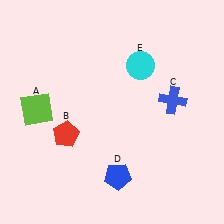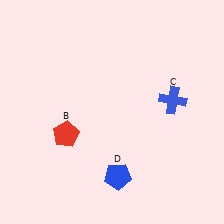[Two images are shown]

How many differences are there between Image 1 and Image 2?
There are 2 differences between the two images.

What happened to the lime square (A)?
The lime square (A) was removed in Image 2. It was in the top-left area of Image 1.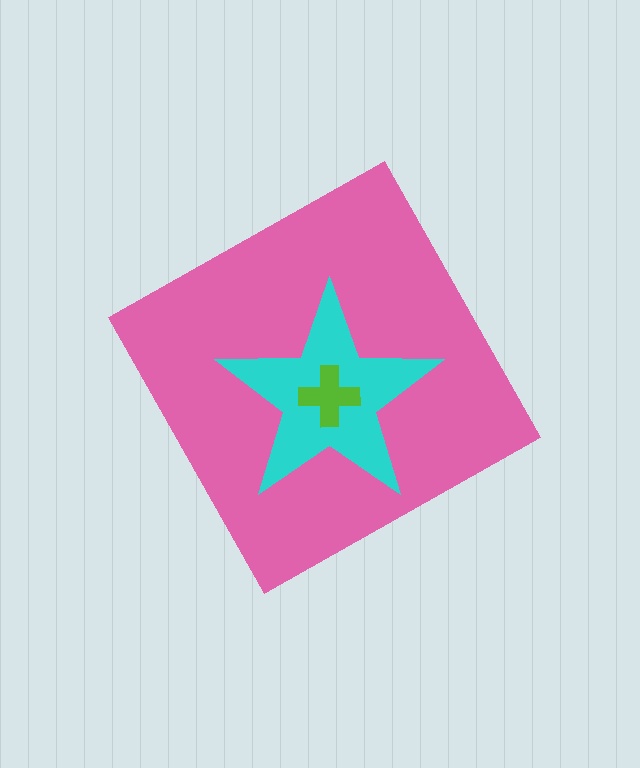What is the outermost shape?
The pink diamond.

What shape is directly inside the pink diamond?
The cyan star.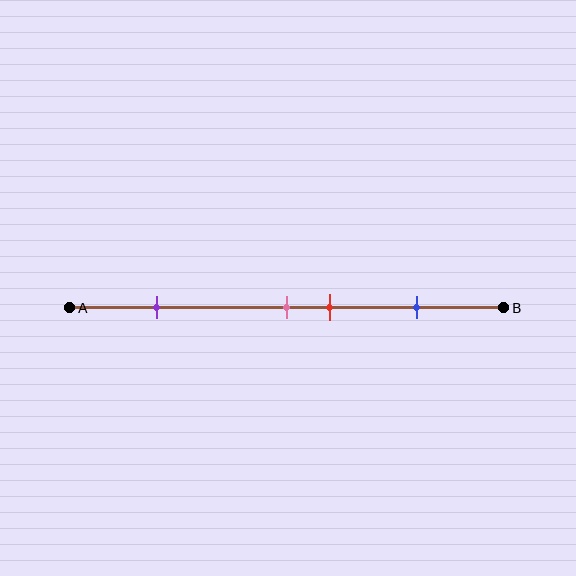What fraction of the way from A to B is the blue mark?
The blue mark is approximately 80% (0.8) of the way from A to B.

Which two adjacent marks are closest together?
The pink and red marks are the closest adjacent pair.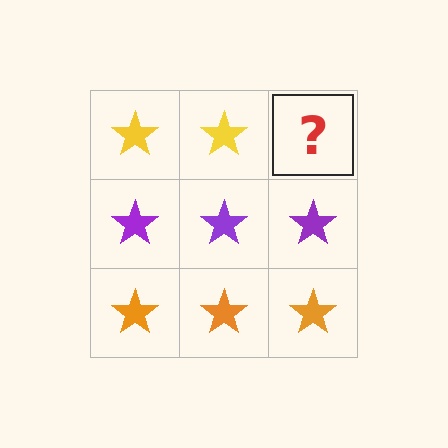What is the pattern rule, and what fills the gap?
The rule is that each row has a consistent color. The gap should be filled with a yellow star.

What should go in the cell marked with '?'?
The missing cell should contain a yellow star.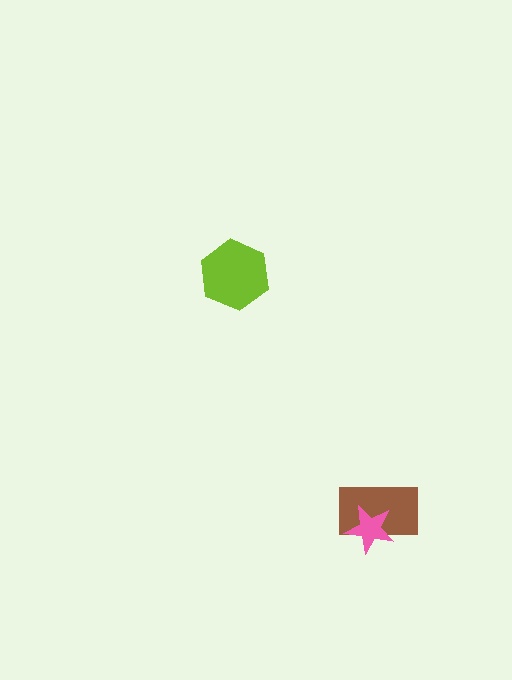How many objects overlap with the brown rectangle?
1 object overlaps with the brown rectangle.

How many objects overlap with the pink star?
1 object overlaps with the pink star.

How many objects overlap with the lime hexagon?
0 objects overlap with the lime hexagon.